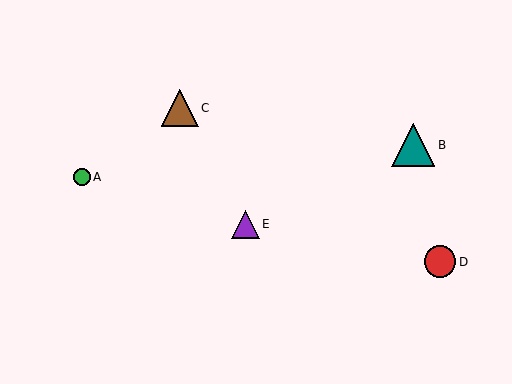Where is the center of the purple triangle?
The center of the purple triangle is at (245, 224).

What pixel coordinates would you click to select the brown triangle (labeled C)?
Click at (180, 108) to select the brown triangle C.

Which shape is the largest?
The teal triangle (labeled B) is the largest.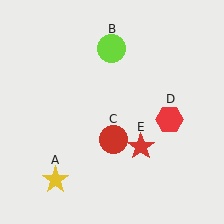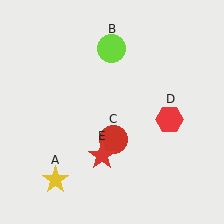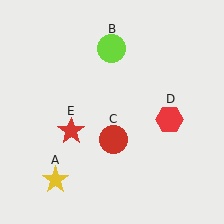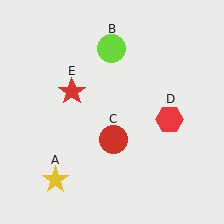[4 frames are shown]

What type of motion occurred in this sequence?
The red star (object E) rotated clockwise around the center of the scene.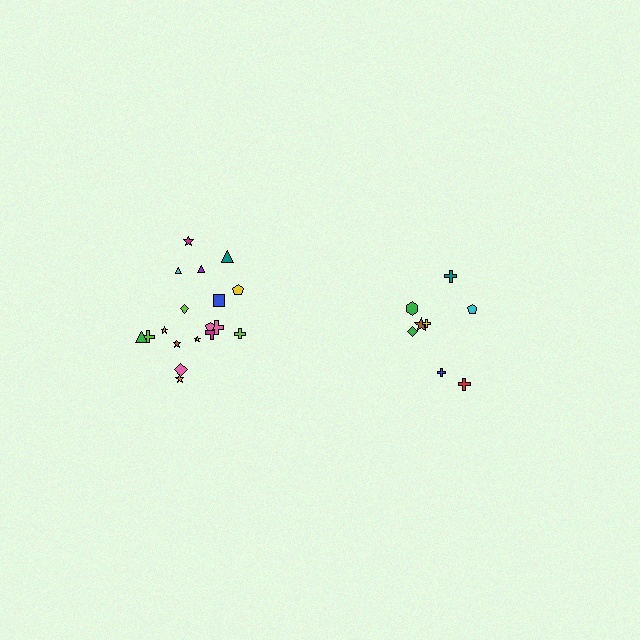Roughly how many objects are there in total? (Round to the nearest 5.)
Roughly 25 objects in total.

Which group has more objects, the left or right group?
The left group.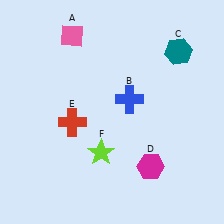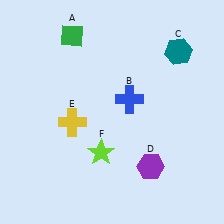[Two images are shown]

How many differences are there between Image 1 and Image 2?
There are 3 differences between the two images.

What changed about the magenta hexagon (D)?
In Image 1, D is magenta. In Image 2, it changed to purple.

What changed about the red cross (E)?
In Image 1, E is red. In Image 2, it changed to yellow.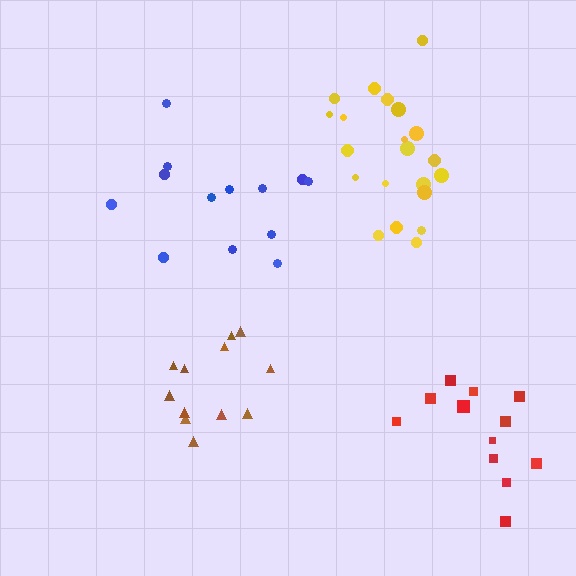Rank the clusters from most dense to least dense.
red, yellow, brown, blue.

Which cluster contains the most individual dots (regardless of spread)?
Yellow (21).